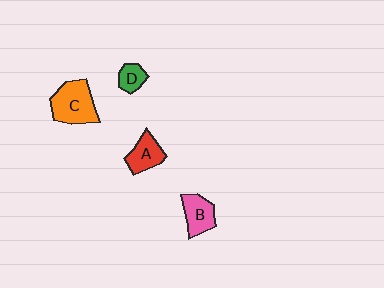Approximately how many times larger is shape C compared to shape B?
Approximately 1.5 times.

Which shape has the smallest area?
Shape D (green).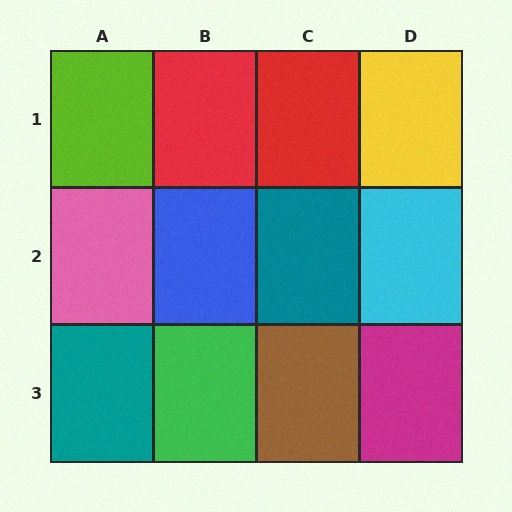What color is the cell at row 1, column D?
Yellow.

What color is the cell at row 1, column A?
Lime.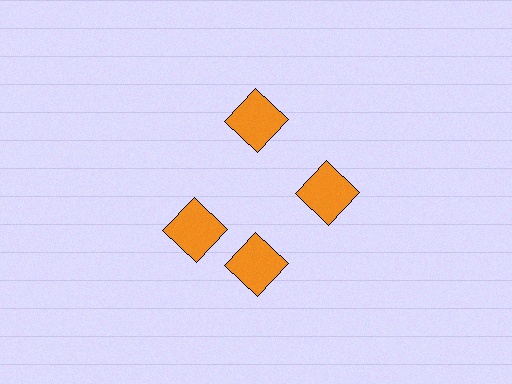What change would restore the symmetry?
The symmetry would be restored by rotating it back into even spacing with its neighbors so that all 4 squares sit at equal angles and equal distance from the center.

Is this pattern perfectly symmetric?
No. The 4 orange squares are arranged in a ring, but one element near the 9 o'clock position is rotated out of alignment along the ring, breaking the 4-fold rotational symmetry.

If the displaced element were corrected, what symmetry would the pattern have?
It would have 4-fold rotational symmetry — the pattern would map onto itself every 90 degrees.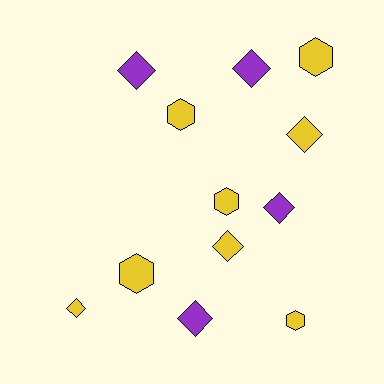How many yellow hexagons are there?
There are 5 yellow hexagons.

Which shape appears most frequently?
Diamond, with 7 objects.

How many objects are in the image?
There are 12 objects.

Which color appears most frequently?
Yellow, with 8 objects.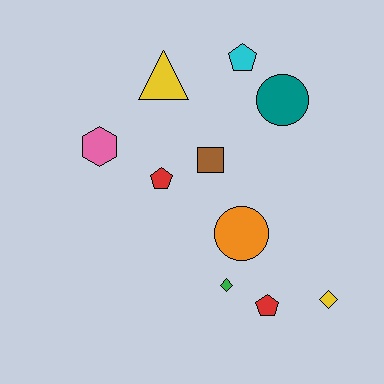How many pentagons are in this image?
There are 3 pentagons.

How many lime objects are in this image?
There are no lime objects.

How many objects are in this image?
There are 10 objects.